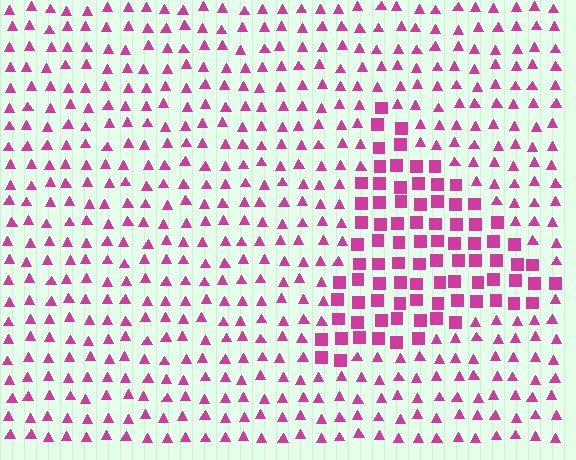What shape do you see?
I see a triangle.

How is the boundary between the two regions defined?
The boundary is defined by a change in element shape: squares inside vs. triangles outside. All elements share the same color and spacing.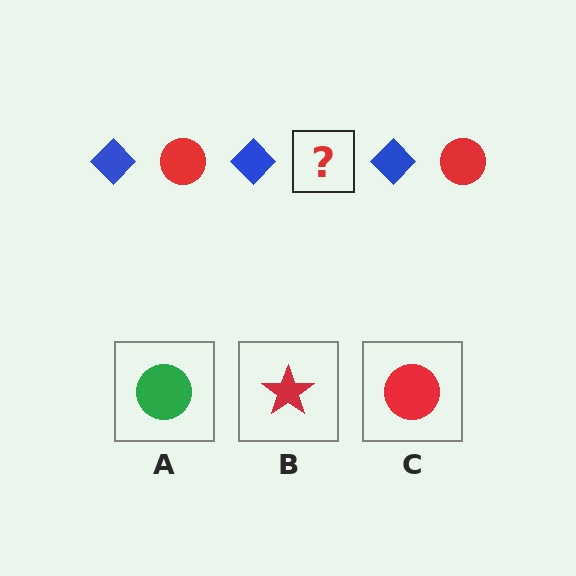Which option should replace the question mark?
Option C.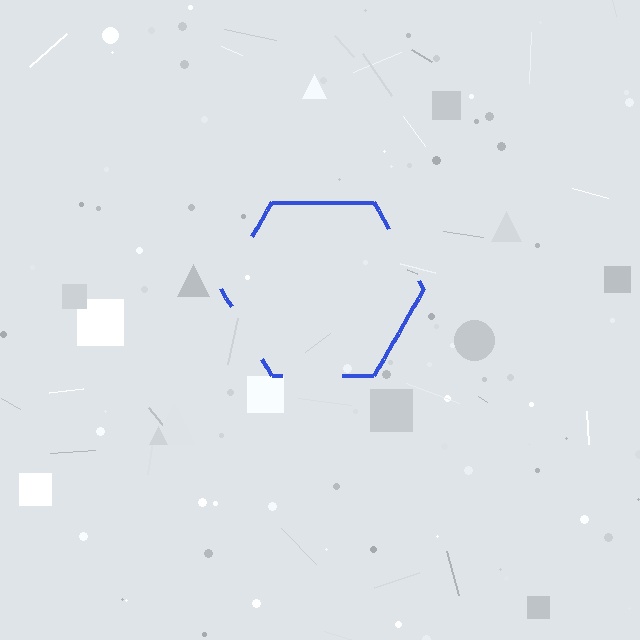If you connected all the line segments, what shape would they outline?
They would outline a hexagon.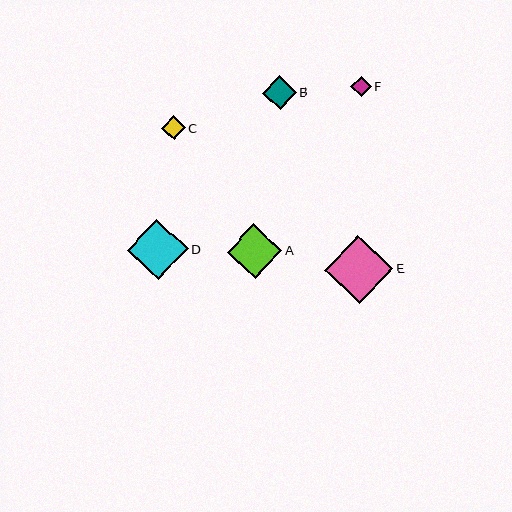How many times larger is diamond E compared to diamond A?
Diamond E is approximately 1.3 times the size of diamond A.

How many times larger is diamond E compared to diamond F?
Diamond E is approximately 3.4 times the size of diamond F.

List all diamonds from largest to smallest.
From largest to smallest: E, D, A, B, C, F.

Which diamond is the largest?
Diamond E is the largest with a size of approximately 69 pixels.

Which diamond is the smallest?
Diamond F is the smallest with a size of approximately 20 pixels.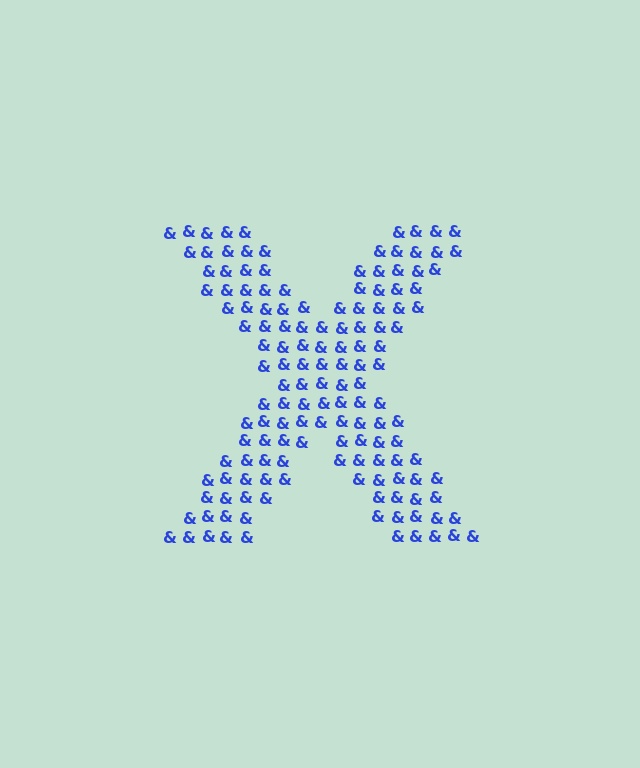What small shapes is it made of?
It is made of small ampersands.